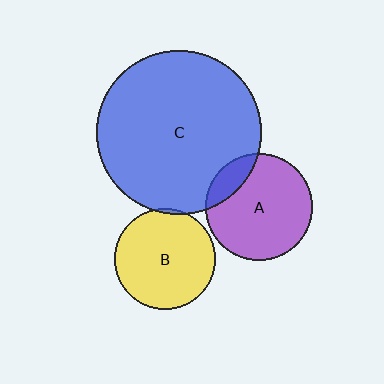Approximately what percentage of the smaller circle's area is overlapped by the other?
Approximately 15%.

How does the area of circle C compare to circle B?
Approximately 2.7 times.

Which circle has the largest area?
Circle C (blue).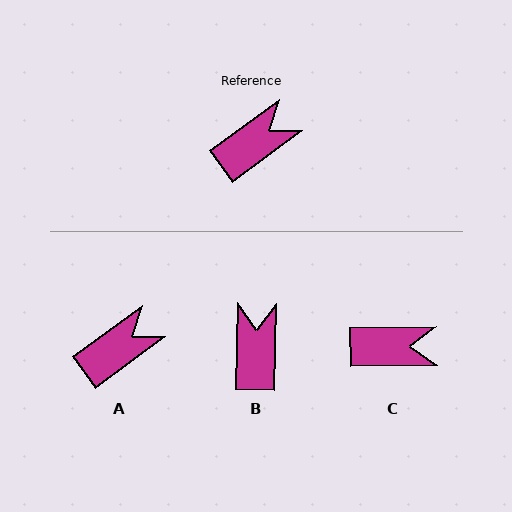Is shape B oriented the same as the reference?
No, it is off by about 52 degrees.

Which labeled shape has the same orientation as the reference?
A.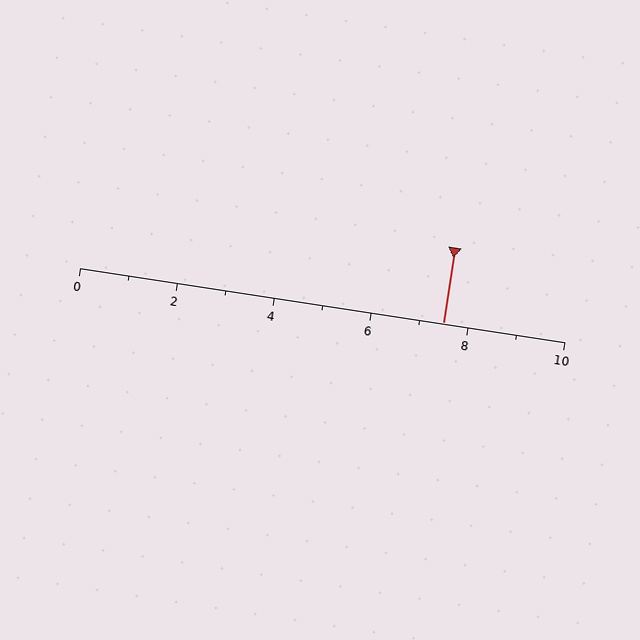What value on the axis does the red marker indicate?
The marker indicates approximately 7.5.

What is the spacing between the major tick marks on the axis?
The major ticks are spaced 2 apart.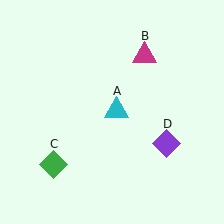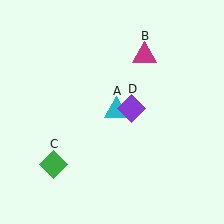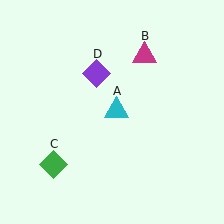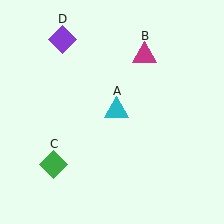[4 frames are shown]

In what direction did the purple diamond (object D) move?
The purple diamond (object D) moved up and to the left.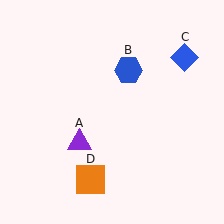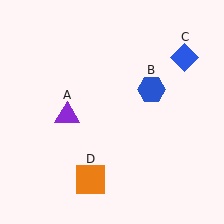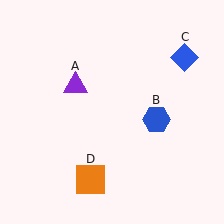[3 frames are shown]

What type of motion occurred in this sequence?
The purple triangle (object A), blue hexagon (object B) rotated clockwise around the center of the scene.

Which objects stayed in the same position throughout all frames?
Blue diamond (object C) and orange square (object D) remained stationary.